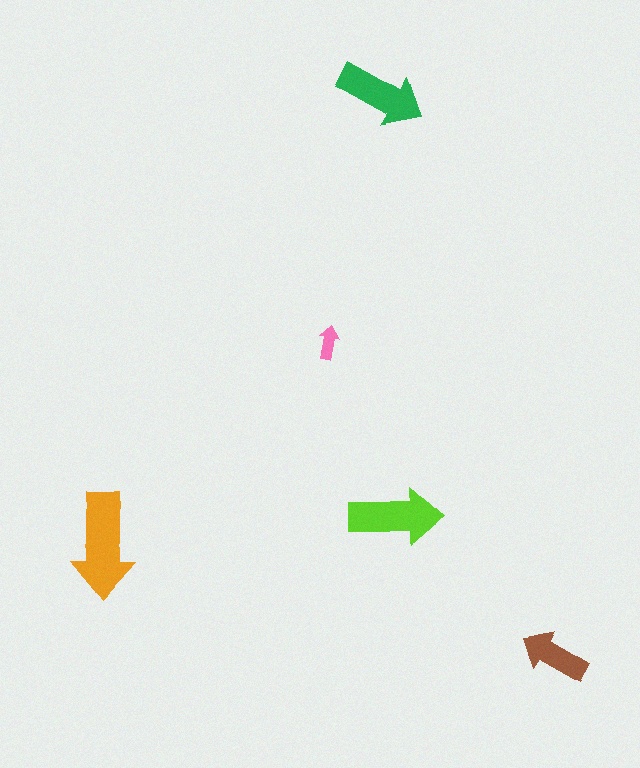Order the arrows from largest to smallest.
the orange one, the lime one, the green one, the brown one, the pink one.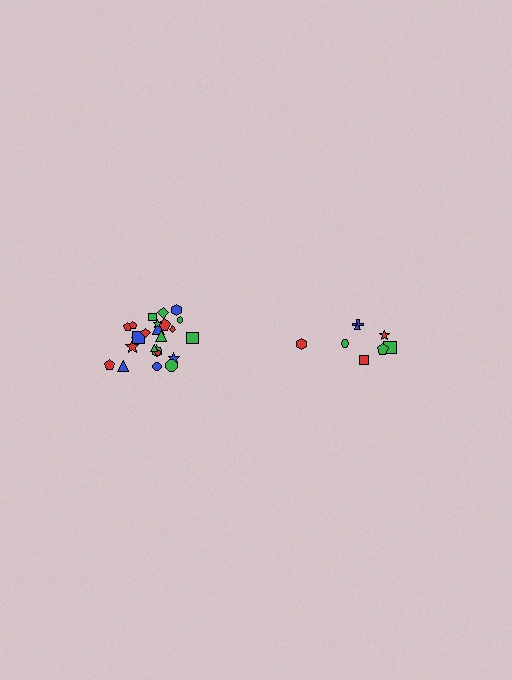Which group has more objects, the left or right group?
The left group.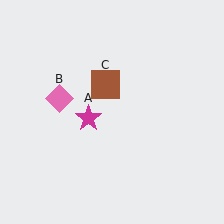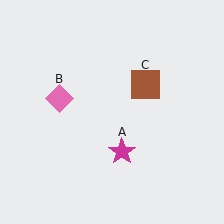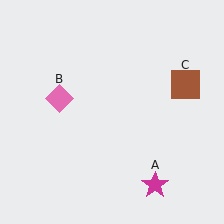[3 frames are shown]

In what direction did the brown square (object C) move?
The brown square (object C) moved right.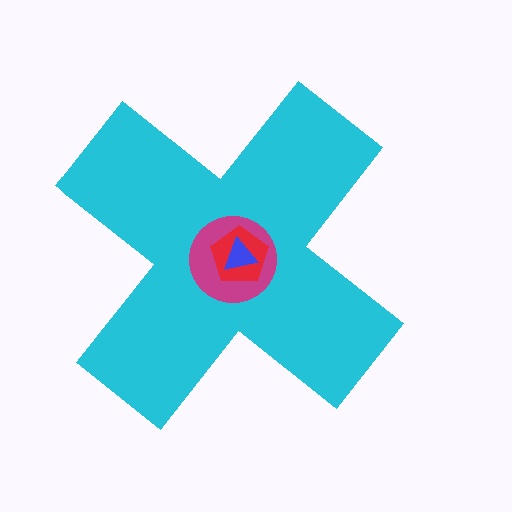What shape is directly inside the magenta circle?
The red pentagon.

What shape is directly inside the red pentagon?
The blue triangle.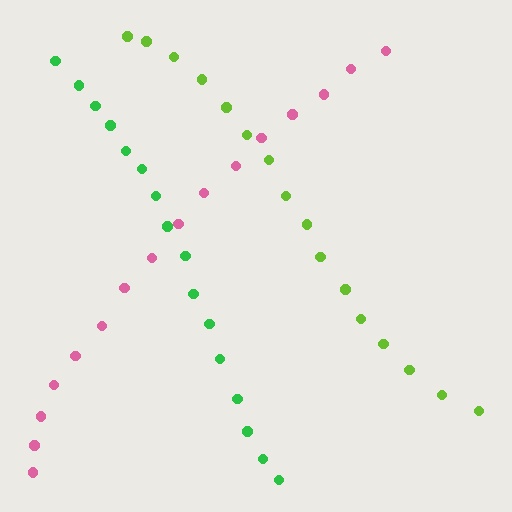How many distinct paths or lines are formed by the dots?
There are 3 distinct paths.